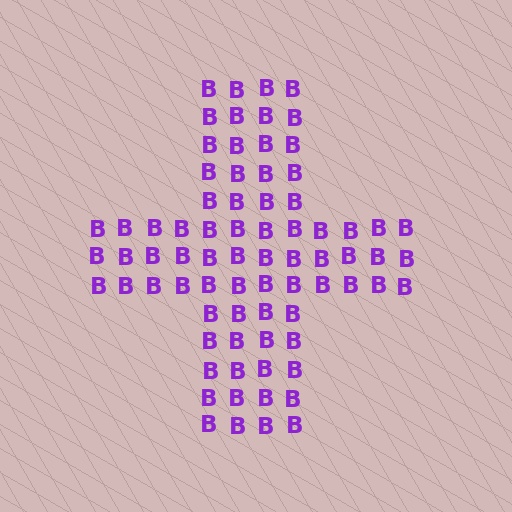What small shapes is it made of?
It is made of small letter B's.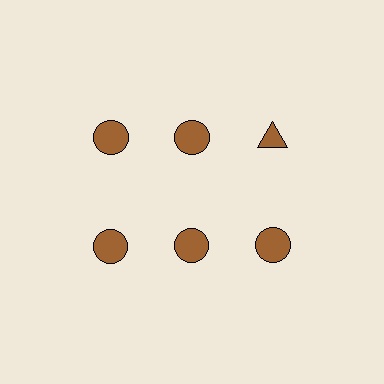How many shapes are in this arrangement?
There are 6 shapes arranged in a grid pattern.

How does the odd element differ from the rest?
It has a different shape: triangle instead of circle.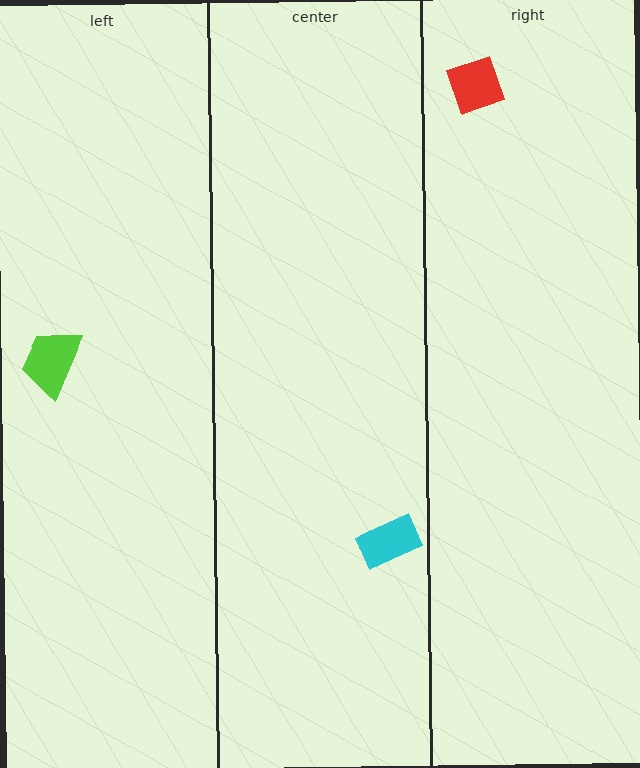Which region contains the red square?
The right region.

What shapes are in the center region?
The cyan rectangle.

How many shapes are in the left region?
1.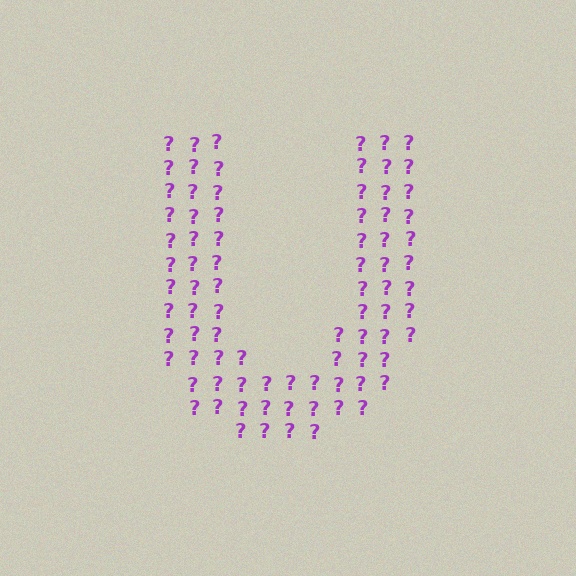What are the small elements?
The small elements are question marks.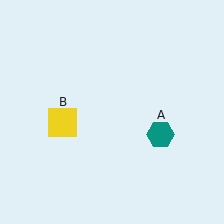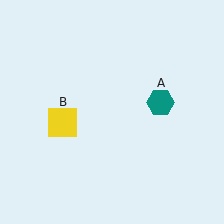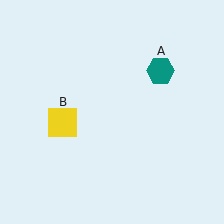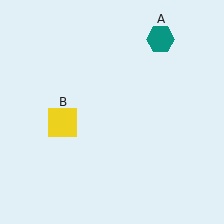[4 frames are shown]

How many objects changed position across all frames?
1 object changed position: teal hexagon (object A).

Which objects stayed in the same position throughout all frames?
Yellow square (object B) remained stationary.